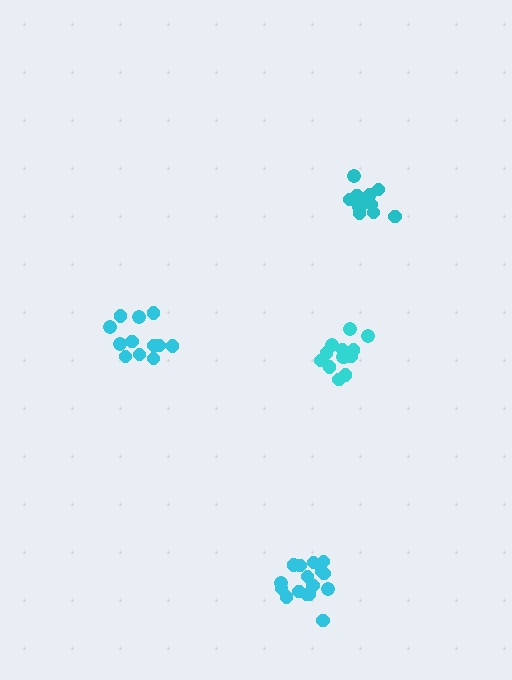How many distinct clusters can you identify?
There are 4 distinct clusters.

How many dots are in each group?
Group 1: 16 dots, Group 2: 14 dots, Group 3: 12 dots, Group 4: 12 dots (54 total).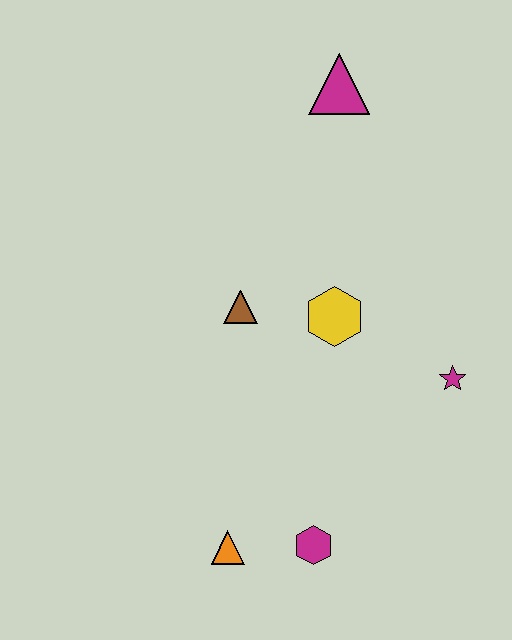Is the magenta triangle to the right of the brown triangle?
Yes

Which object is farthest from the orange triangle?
The magenta triangle is farthest from the orange triangle.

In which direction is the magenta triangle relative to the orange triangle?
The magenta triangle is above the orange triangle.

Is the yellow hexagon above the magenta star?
Yes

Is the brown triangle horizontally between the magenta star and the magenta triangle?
No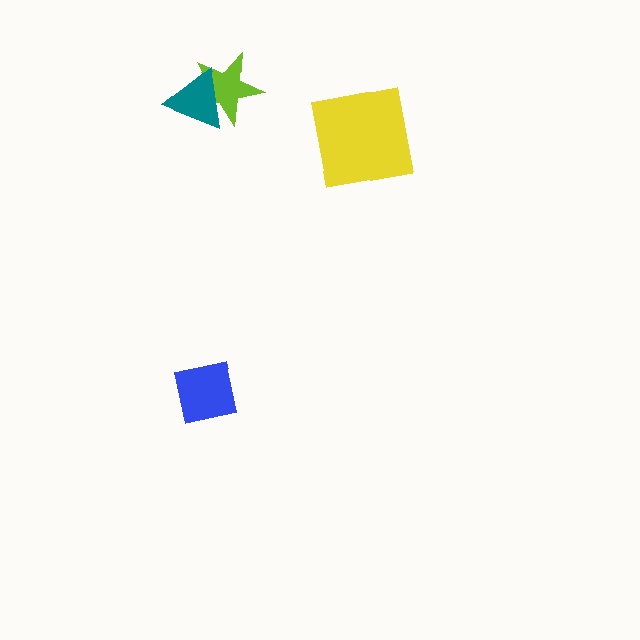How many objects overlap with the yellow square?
0 objects overlap with the yellow square.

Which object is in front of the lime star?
The teal triangle is in front of the lime star.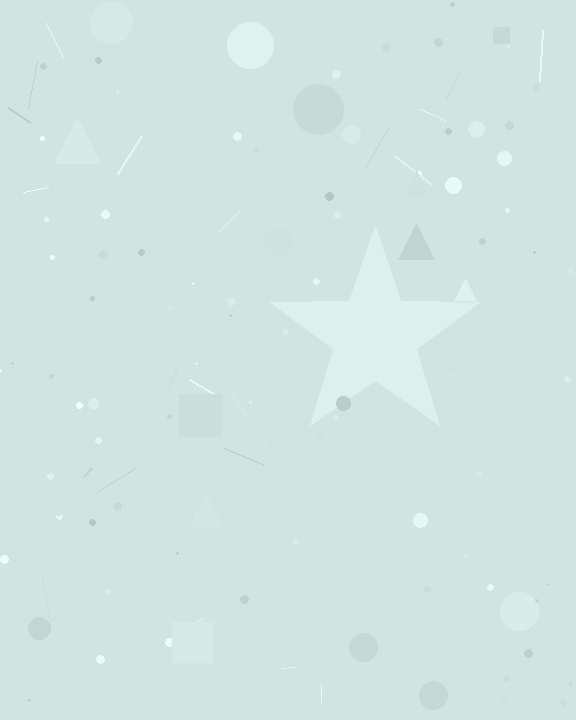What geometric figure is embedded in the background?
A star is embedded in the background.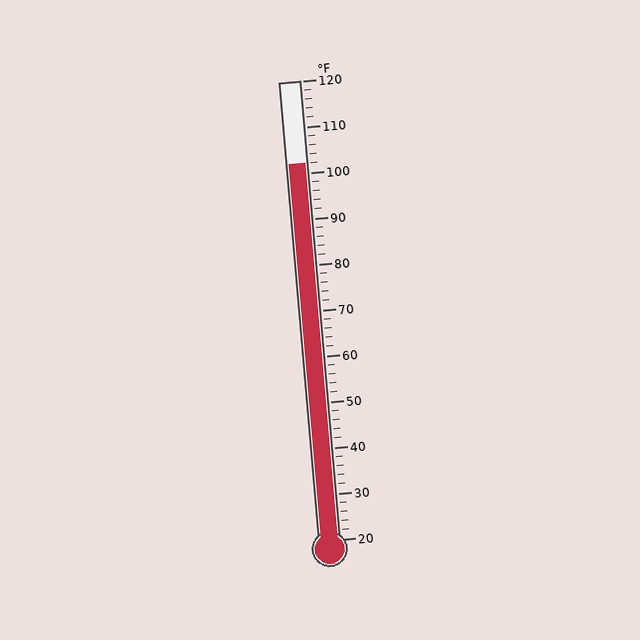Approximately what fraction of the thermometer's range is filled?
The thermometer is filled to approximately 80% of its range.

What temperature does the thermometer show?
The thermometer shows approximately 102°F.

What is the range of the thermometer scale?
The thermometer scale ranges from 20°F to 120°F.